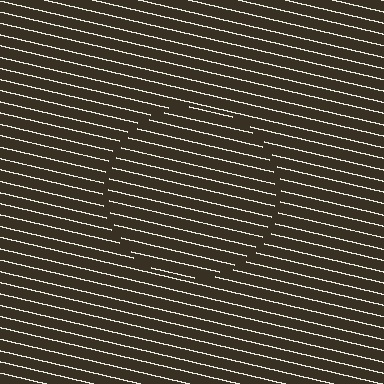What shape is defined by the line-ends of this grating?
An illusory circle. The interior of the shape contains the same grating, shifted by half a period — the contour is defined by the phase discontinuity where line-ends from the inner and outer gratings abut.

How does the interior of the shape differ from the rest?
The interior of the shape contains the same grating, shifted by half a period — the contour is defined by the phase discontinuity where line-ends from the inner and outer gratings abut.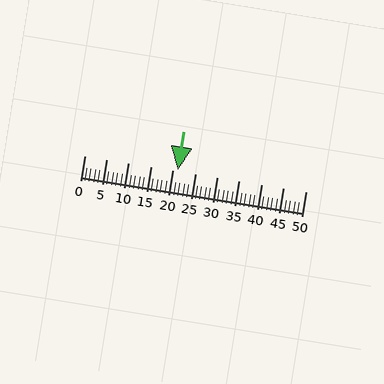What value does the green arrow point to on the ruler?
The green arrow points to approximately 21.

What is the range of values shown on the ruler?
The ruler shows values from 0 to 50.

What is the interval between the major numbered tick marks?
The major tick marks are spaced 5 units apart.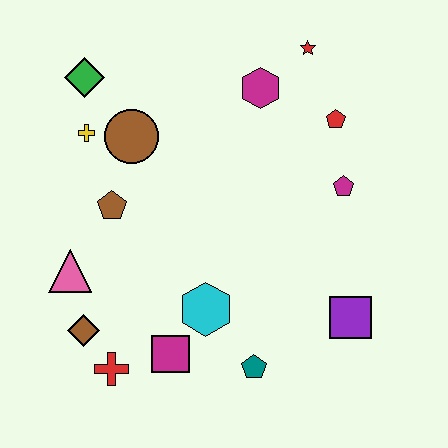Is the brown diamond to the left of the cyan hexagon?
Yes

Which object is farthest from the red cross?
The red star is farthest from the red cross.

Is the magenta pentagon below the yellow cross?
Yes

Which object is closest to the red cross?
The brown diamond is closest to the red cross.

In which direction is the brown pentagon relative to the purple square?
The brown pentagon is to the left of the purple square.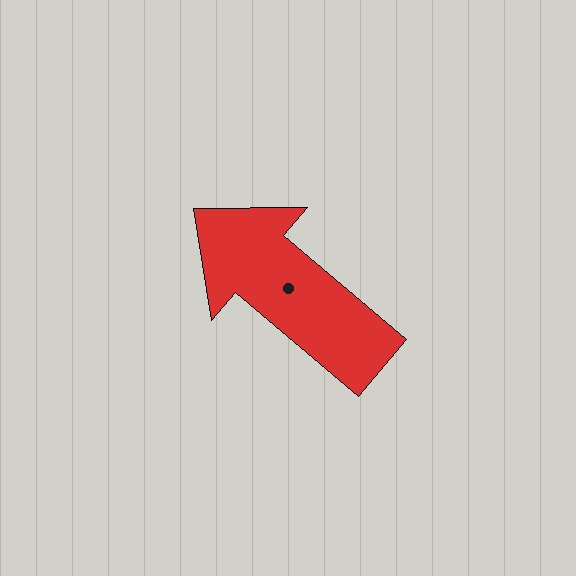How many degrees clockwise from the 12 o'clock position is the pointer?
Approximately 310 degrees.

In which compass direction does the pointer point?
Northwest.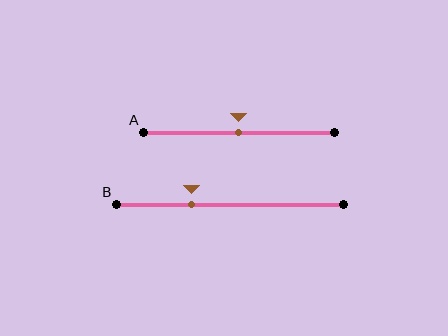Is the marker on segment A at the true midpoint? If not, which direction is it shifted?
Yes, the marker on segment A is at the true midpoint.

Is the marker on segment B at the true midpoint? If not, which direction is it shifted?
No, the marker on segment B is shifted to the left by about 17% of the segment length.